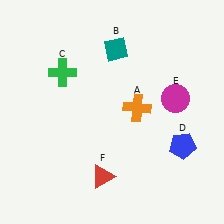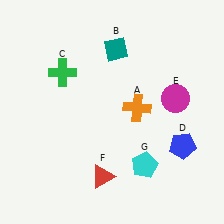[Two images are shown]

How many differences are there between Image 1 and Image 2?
There is 1 difference between the two images.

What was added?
A cyan pentagon (G) was added in Image 2.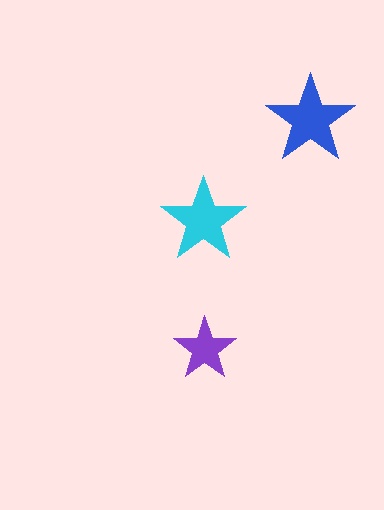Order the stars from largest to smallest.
the blue one, the cyan one, the purple one.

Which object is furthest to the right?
The blue star is rightmost.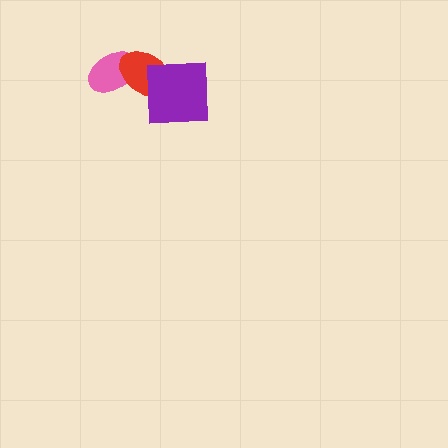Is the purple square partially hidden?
No, no other shape covers it.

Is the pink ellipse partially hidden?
Yes, it is partially covered by another shape.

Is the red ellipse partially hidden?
Yes, it is partially covered by another shape.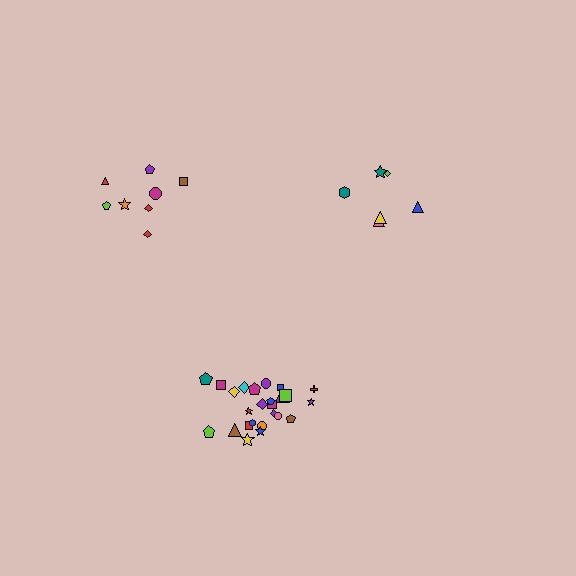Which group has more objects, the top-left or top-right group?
The top-left group.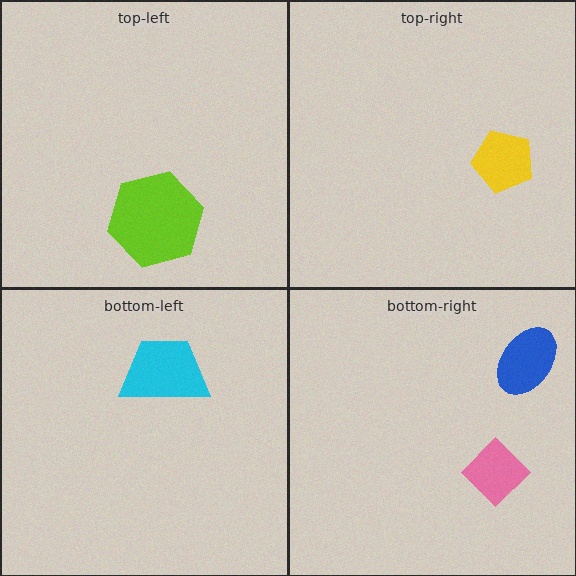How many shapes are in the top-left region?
1.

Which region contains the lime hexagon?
The top-left region.